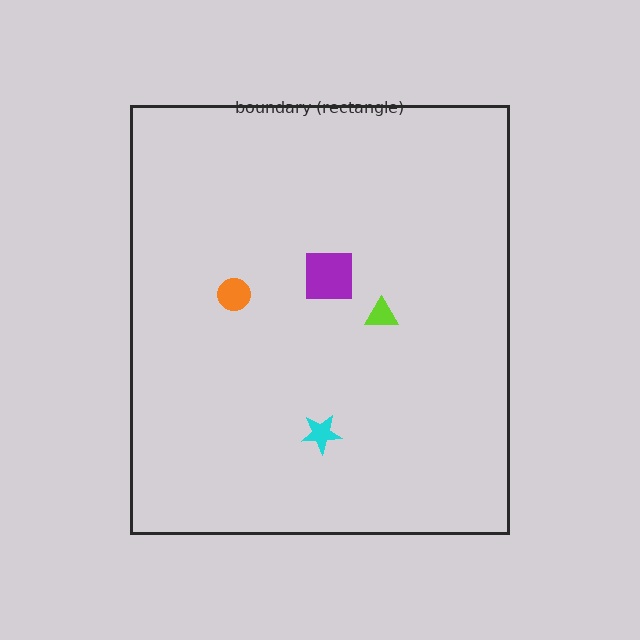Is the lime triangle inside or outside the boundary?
Inside.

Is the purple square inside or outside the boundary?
Inside.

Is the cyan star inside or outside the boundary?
Inside.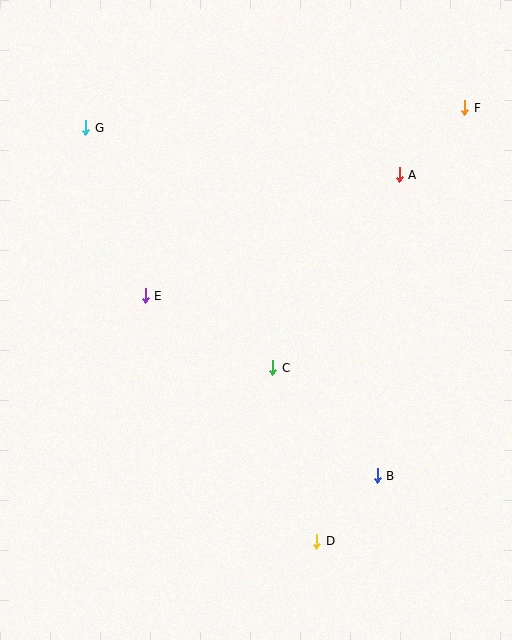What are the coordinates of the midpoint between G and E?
The midpoint between G and E is at (116, 212).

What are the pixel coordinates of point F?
Point F is at (465, 108).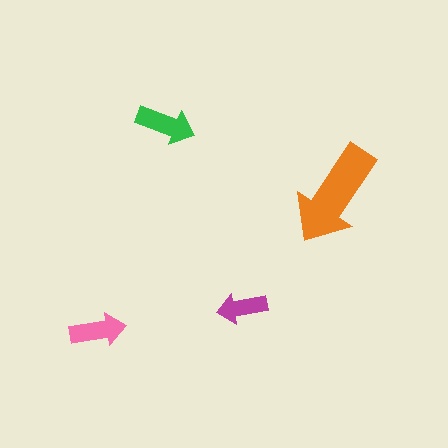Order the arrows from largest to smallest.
the orange one, the green one, the pink one, the magenta one.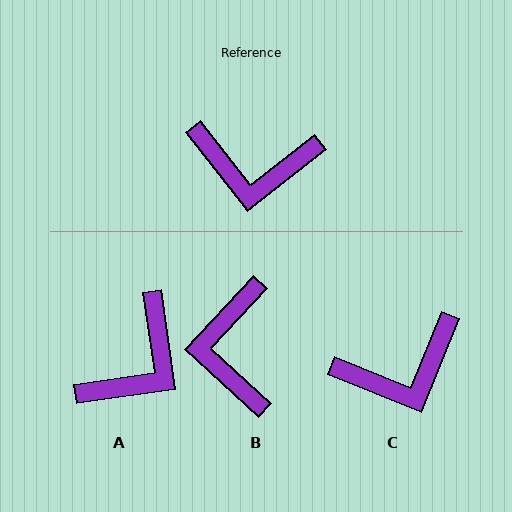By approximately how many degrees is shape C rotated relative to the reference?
Approximately 30 degrees counter-clockwise.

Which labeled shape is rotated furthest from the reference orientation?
B, about 81 degrees away.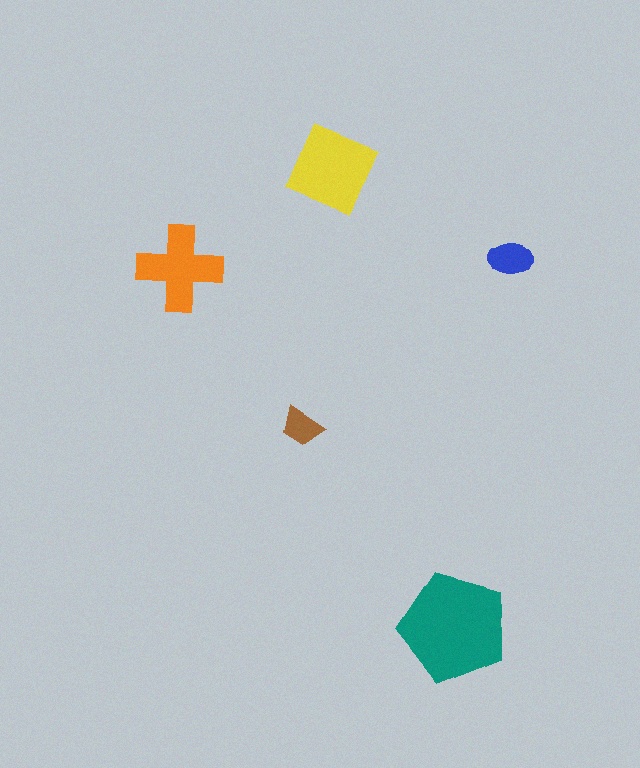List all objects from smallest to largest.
The brown trapezoid, the blue ellipse, the orange cross, the yellow diamond, the teal pentagon.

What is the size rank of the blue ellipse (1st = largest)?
4th.